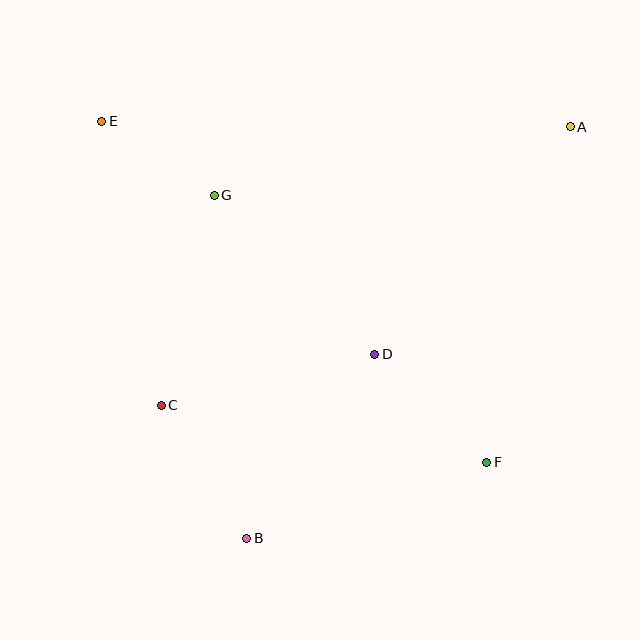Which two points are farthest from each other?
Points A and B are farthest from each other.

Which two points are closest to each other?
Points E and G are closest to each other.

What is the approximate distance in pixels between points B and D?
The distance between B and D is approximately 224 pixels.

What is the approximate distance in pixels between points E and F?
The distance between E and F is approximately 514 pixels.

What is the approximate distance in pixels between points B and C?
The distance between B and C is approximately 158 pixels.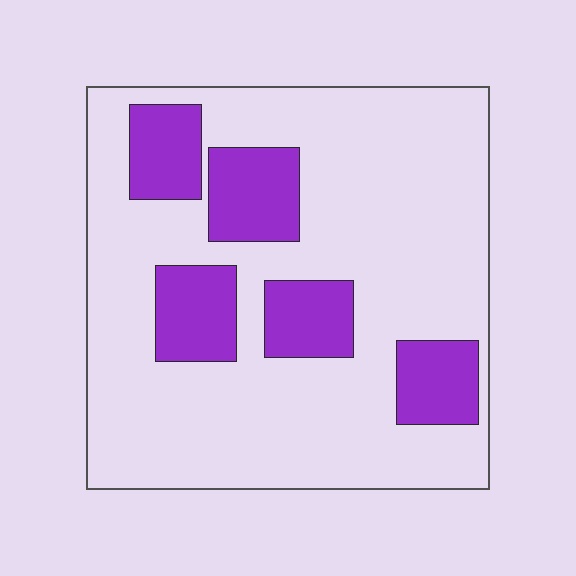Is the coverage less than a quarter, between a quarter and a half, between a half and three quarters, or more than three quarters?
Less than a quarter.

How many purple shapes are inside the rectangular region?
5.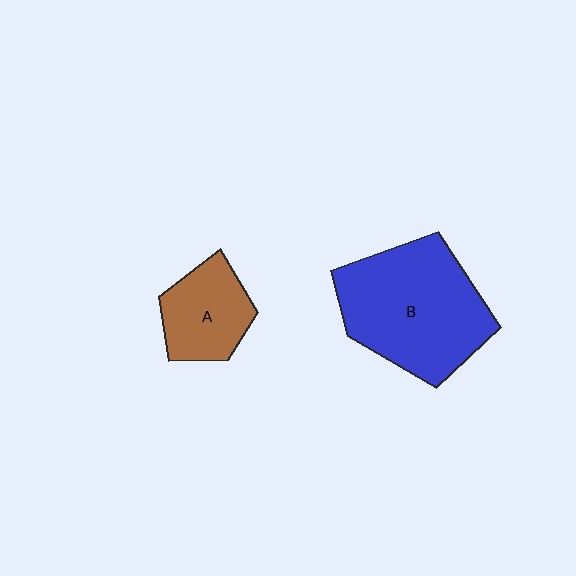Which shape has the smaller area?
Shape A (brown).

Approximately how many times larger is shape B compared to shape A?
Approximately 2.1 times.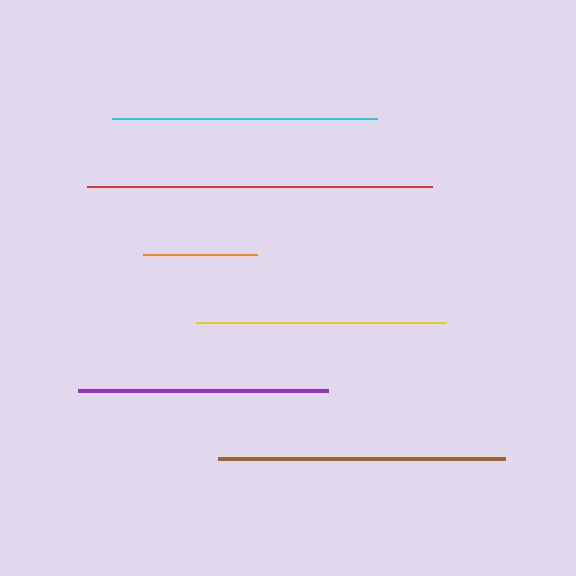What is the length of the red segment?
The red segment is approximately 345 pixels long.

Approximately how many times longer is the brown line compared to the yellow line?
The brown line is approximately 1.1 times the length of the yellow line.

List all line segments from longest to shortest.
From longest to shortest: red, brown, cyan, yellow, purple, orange.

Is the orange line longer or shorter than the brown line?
The brown line is longer than the orange line.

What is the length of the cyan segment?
The cyan segment is approximately 265 pixels long.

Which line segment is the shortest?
The orange line is the shortest at approximately 114 pixels.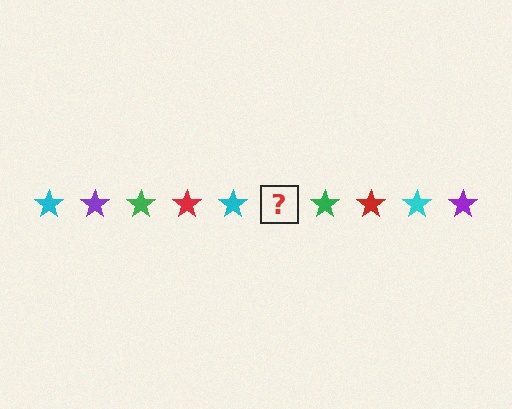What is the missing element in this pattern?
The missing element is a purple star.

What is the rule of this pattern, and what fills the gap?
The rule is that the pattern cycles through cyan, purple, green, red stars. The gap should be filled with a purple star.